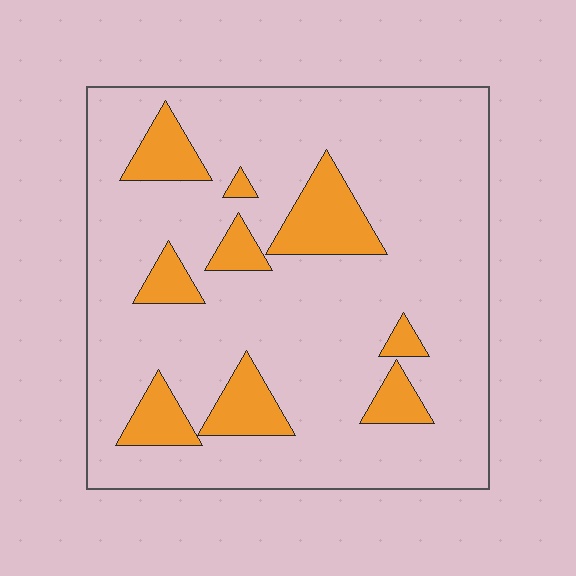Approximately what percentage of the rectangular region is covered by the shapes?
Approximately 15%.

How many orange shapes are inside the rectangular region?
9.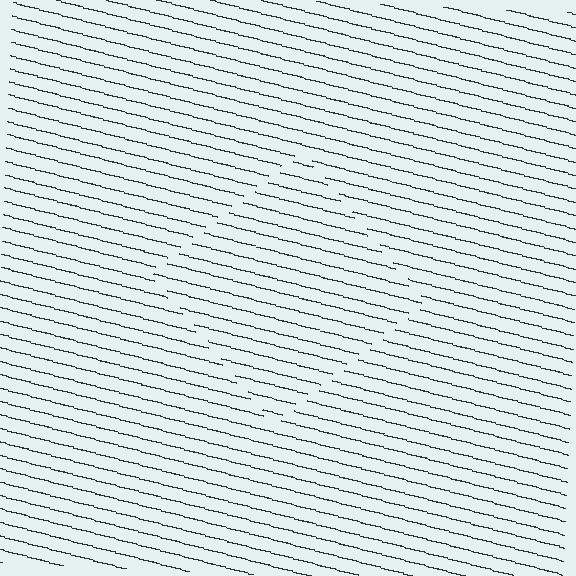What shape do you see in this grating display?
An illusory square. The interior of the shape contains the same grating, shifted by half a period — the contour is defined by the phase discontinuity where line-ends from the inner and outer gratings abut.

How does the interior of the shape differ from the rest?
The interior of the shape contains the same grating, shifted by half a period — the contour is defined by the phase discontinuity where line-ends from the inner and outer gratings abut.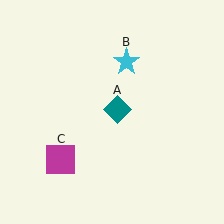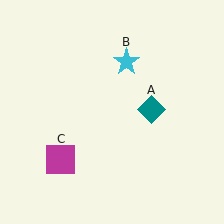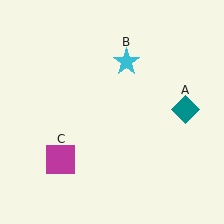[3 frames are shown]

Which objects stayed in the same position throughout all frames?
Cyan star (object B) and magenta square (object C) remained stationary.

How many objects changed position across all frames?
1 object changed position: teal diamond (object A).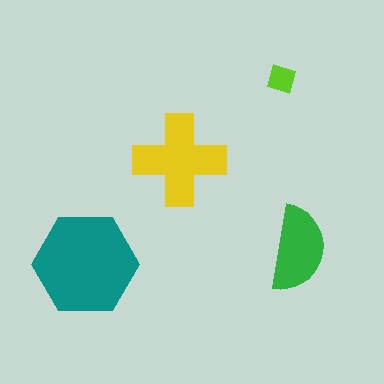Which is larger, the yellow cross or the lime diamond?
The yellow cross.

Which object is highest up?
The lime diamond is topmost.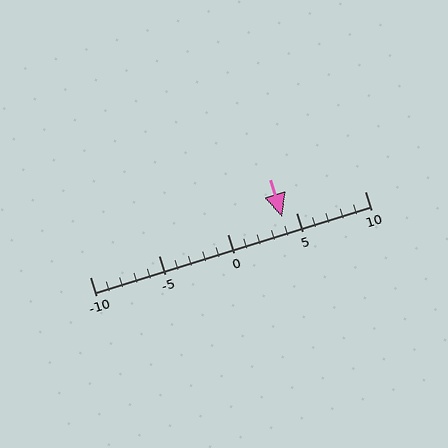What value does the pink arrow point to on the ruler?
The pink arrow points to approximately 4.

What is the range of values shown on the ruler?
The ruler shows values from -10 to 10.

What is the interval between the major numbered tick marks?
The major tick marks are spaced 5 units apart.